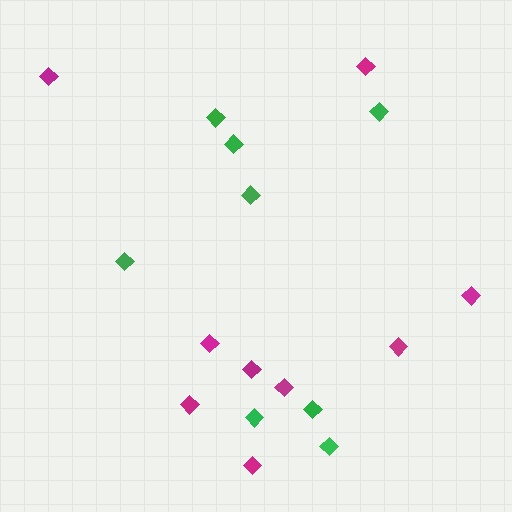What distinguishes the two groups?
There are 2 groups: one group of green diamonds (8) and one group of magenta diamonds (9).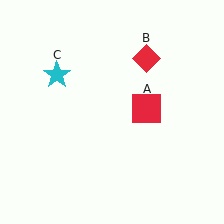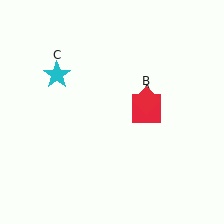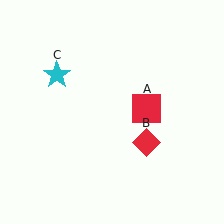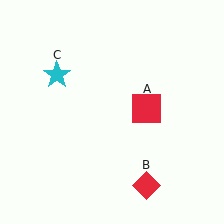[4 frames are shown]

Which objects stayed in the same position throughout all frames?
Red square (object A) and cyan star (object C) remained stationary.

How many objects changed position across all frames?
1 object changed position: red diamond (object B).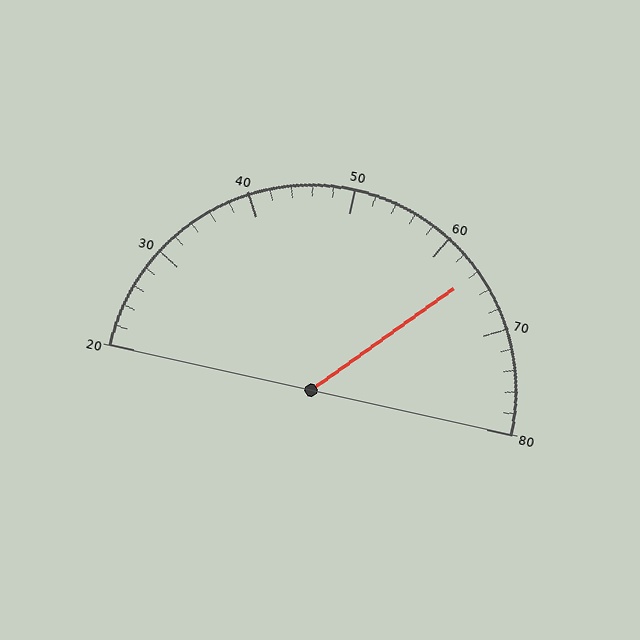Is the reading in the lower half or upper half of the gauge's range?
The reading is in the upper half of the range (20 to 80).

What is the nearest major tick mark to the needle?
The nearest major tick mark is 60.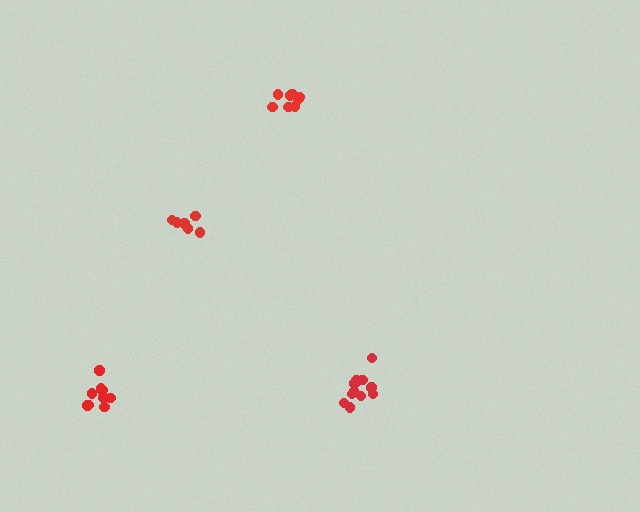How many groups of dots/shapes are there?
There are 4 groups.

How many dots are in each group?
Group 1: 6 dots, Group 2: 8 dots, Group 3: 11 dots, Group 4: 10 dots (35 total).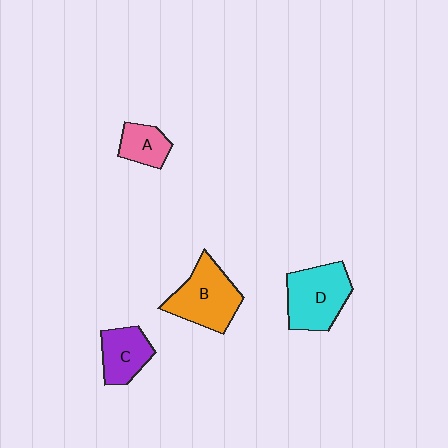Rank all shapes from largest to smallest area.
From largest to smallest: B (orange), D (cyan), C (purple), A (pink).